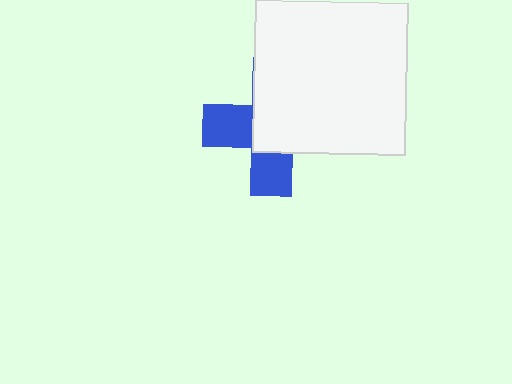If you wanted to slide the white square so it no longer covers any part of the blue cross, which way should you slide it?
Slide it toward the upper-right — that is the most direct way to separate the two shapes.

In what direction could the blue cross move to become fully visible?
The blue cross could move toward the lower-left. That would shift it out from behind the white square entirely.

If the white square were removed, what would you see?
You would see the complete blue cross.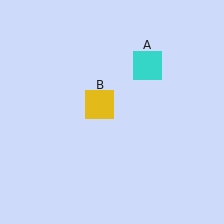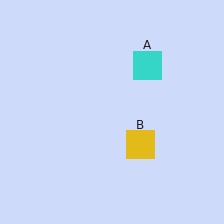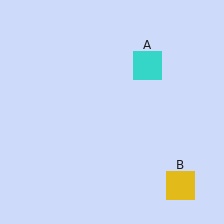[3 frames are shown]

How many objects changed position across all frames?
1 object changed position: yellow square (object B).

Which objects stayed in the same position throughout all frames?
Cyan square (object A) remained stationary.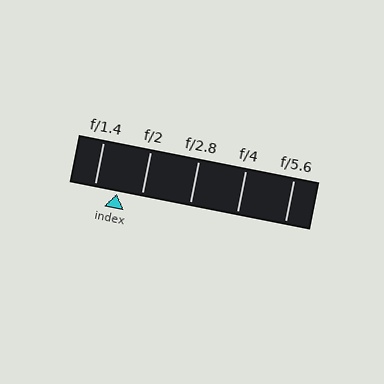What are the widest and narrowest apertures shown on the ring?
The widest aperture shown is f/1.4 and the narrowest is f/5.6.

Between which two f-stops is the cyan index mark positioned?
The index mark is between f/1.4 and f/2.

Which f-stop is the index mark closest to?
The index mark is closest to f/1.4.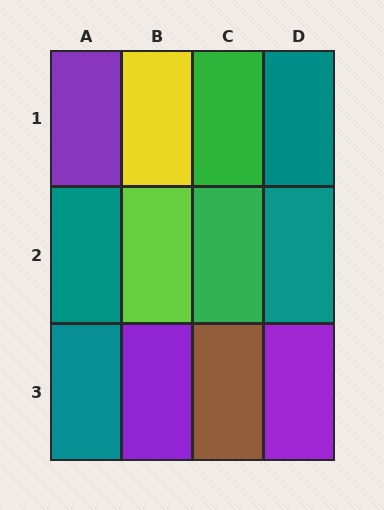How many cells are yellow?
1 cell is yellow.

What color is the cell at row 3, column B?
Purple.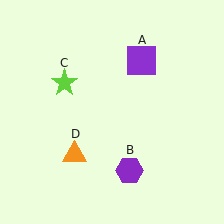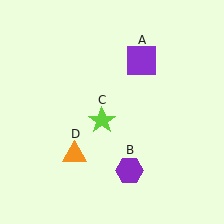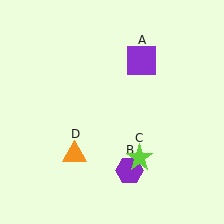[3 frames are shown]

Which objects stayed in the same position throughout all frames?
Purple square (object A) and purple hexagon (object B) and orange triangle (object D) remained stationary.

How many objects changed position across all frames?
1 object changed position: lime star (object C).